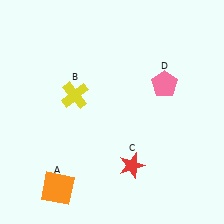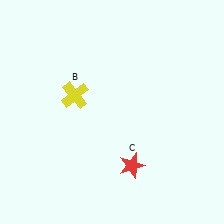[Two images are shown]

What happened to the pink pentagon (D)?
The pink pentagon (D) was removed in Image 2. It was in the top-right area of Image 1.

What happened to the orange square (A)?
The orange square (A) was removed in Image 2. It was in the bottom-left area of Image 1.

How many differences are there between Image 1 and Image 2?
There are 2 differences between the two images.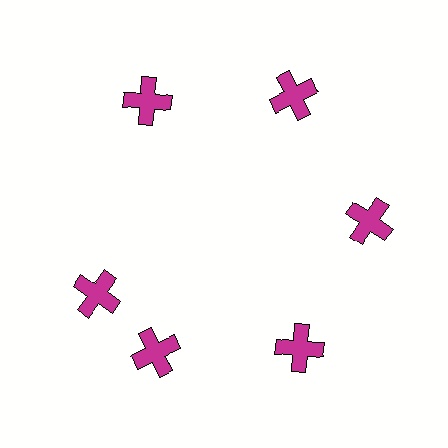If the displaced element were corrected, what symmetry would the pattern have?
It would have 6-fold rotational symmetry — the pattern would map onto itself every 60 degrees.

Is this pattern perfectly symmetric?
No. The 6 magenta crosses are arranged in a ring, but one element near the 9 o'clock position is rotated out of alignment along the ring, breaking the 6-fold rotational symmetry.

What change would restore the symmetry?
The symmetry would be restored by rotating it back into even spacing with its neighbors so that all 6 crosses sit at equal angles and equal distance from the center.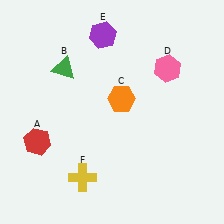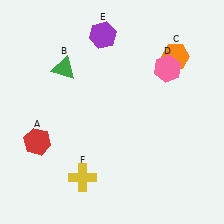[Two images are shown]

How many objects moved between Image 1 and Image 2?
1 object moved between the two images.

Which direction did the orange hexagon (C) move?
The orange hexagon (C) moved right.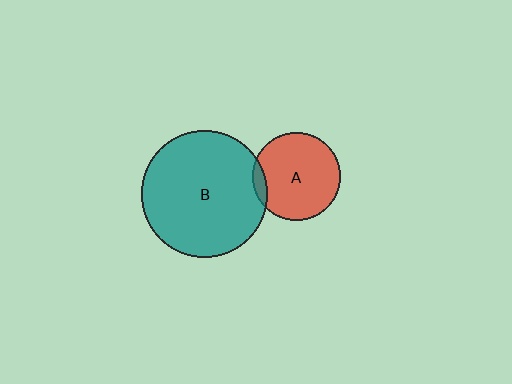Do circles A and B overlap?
Yes.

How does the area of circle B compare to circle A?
Approximately 2.1 times.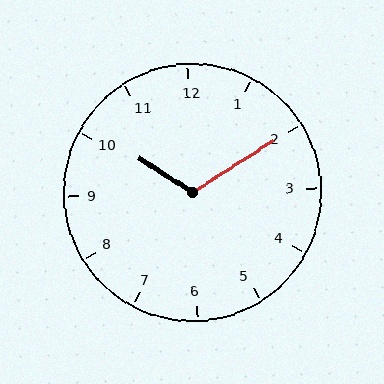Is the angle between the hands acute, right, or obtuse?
It is obtuse.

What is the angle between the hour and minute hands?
Approximately 115 degrees.